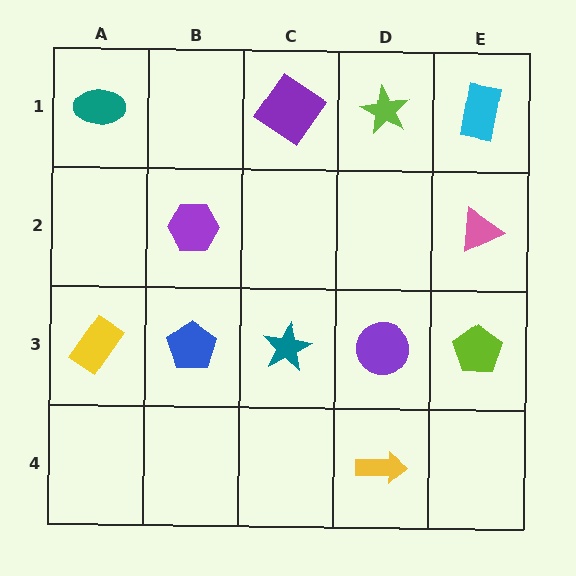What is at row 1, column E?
A cyan rectangle.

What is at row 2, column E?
A pink triangle.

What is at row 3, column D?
A purple circle.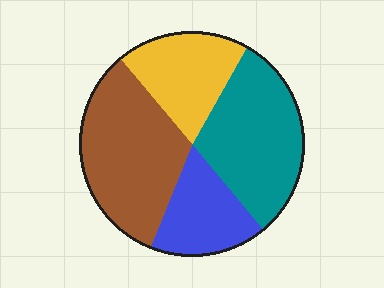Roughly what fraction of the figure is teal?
Teal covers 31% of the figure.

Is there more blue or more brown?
Brown.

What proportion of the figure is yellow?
Yellow covers 19% of the figure.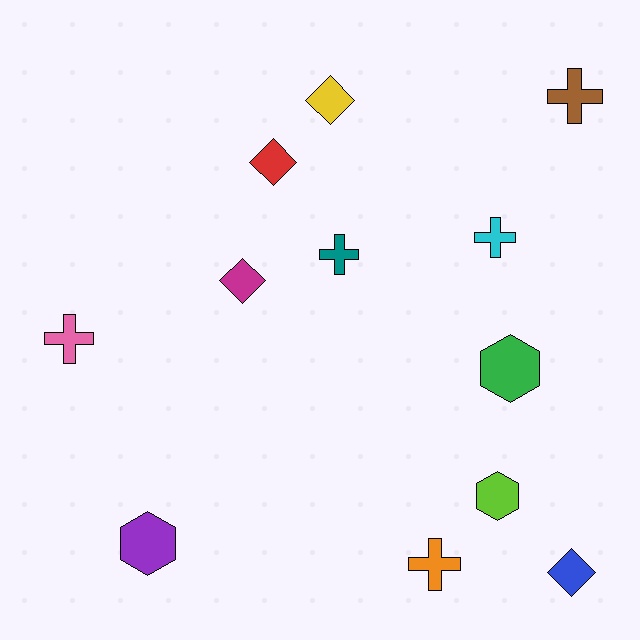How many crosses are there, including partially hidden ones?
There are 5 crosses.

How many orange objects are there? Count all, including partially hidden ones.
There is 1 orange object.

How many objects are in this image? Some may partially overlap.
There are 12 objects.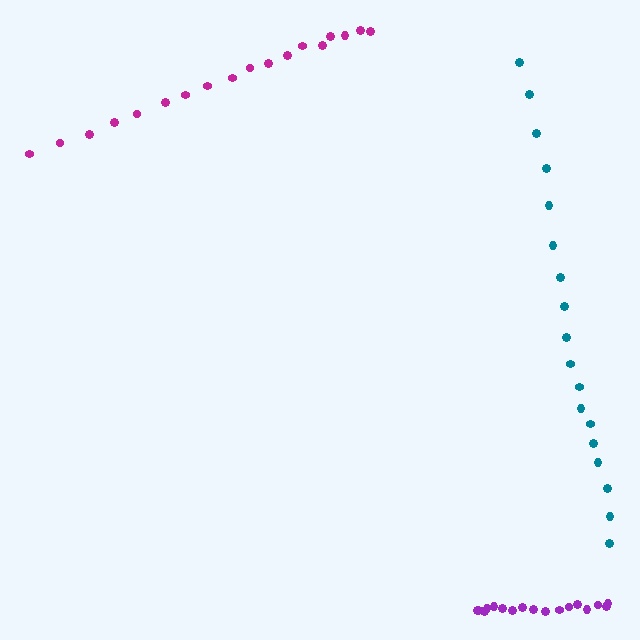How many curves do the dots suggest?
There are 3 distinct paths.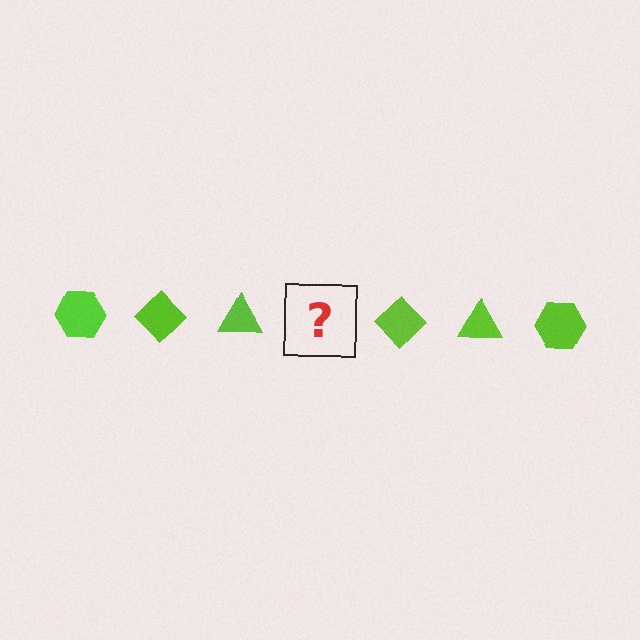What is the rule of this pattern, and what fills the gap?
The rule is that the pattern cycles through hexagon, diamond, triangle shapes in lime. The gap should be filled with a lime hexagon.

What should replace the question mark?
The question mark should be replaced with a lime hexagon.